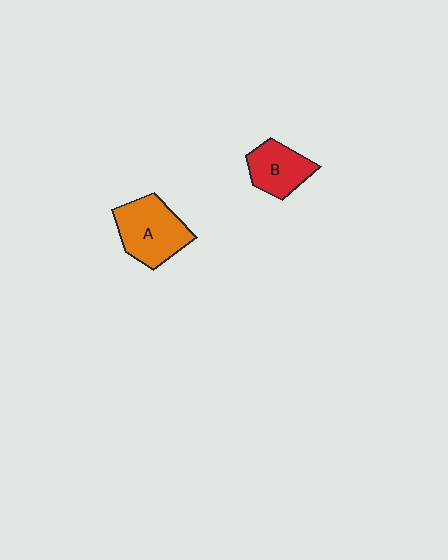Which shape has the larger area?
Shape A (orange).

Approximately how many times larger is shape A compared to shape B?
Approximately 1.4 times.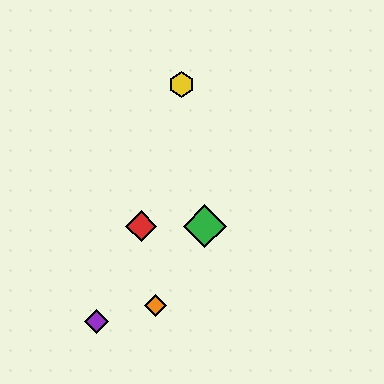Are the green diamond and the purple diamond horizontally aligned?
No, the green diamond is at y≈226 and the purple diamond is at y≈322.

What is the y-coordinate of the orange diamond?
The orange diamond is at y≈305.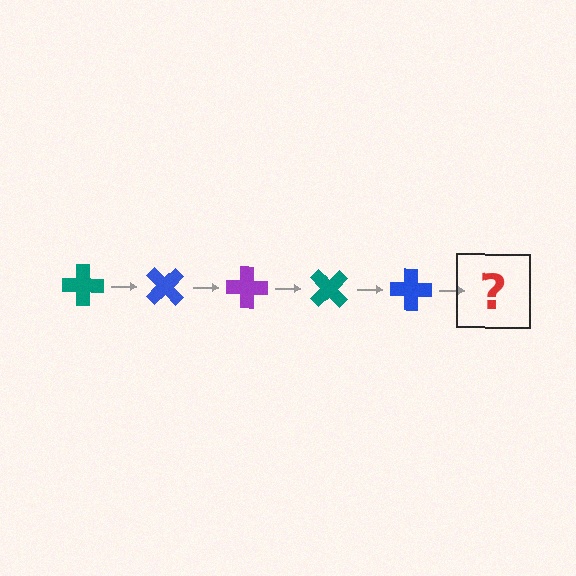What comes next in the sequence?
The next element should be a purple cross, rotated 225 degrees from the start.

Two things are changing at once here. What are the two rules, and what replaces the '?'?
The two rules are that it rotates 45 degrees each step and the color cycles through teal, blue, and purple. The '?' should be a purple cross, rotated 225 degrees from the start.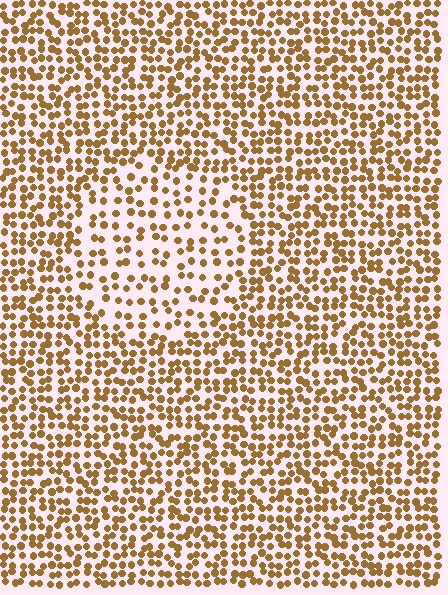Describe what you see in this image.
The image contains small brown elements arranged at two different densities. A circle-shaped region is visible where the elements are less densely packed than the surrounding area.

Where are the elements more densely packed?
The elements are more densely packed outside the circle boundary.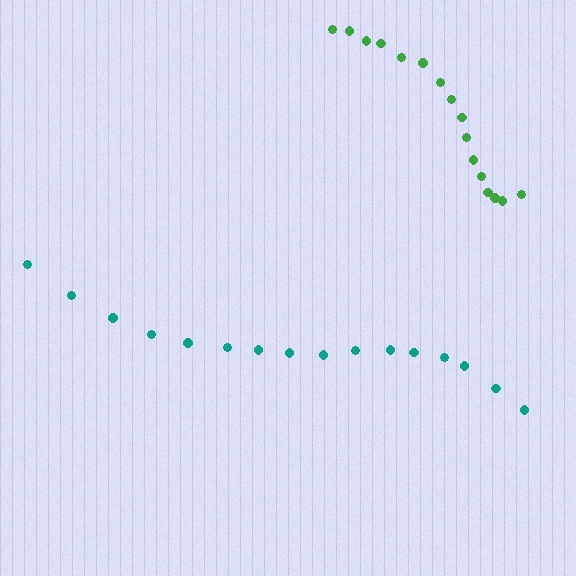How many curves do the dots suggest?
There are 2 distinct paths.